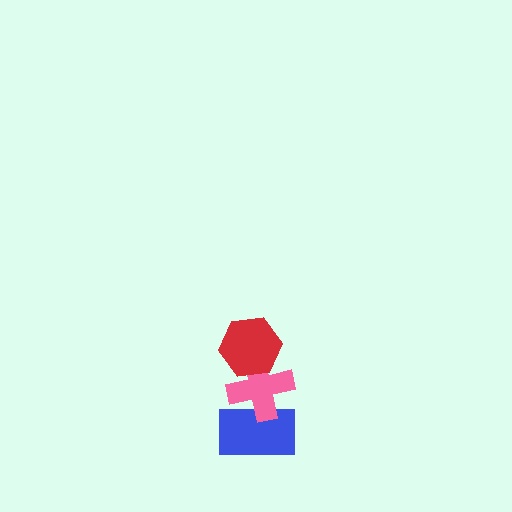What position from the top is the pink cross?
The pink cross is 2nd from the top.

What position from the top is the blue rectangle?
The blue rectangle is 3rd from the top.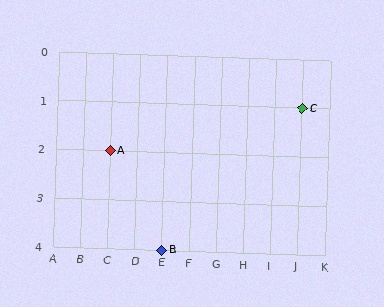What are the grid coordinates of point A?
Point A is at grid coordinates (C, 2).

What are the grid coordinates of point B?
Point B is at grid coordinates (E, 4).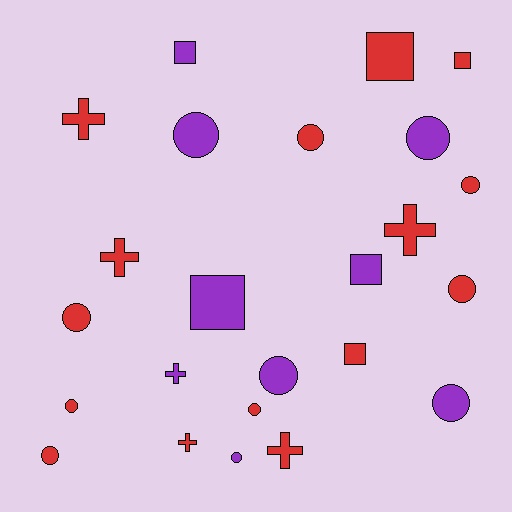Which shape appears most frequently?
Circle, with 12 objects.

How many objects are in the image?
There are 24 objects.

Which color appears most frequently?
Red, with 15 objects.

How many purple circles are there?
There are 5 purple circles.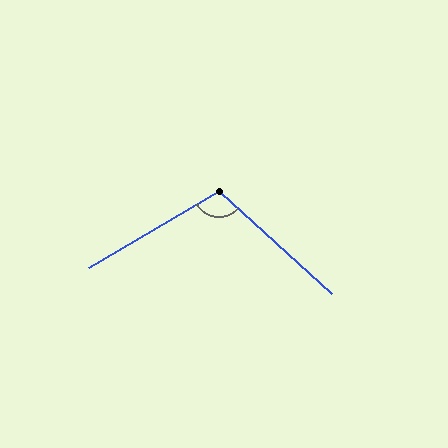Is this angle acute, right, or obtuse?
It is obtuse.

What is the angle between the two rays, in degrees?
Approximately 107 degrees.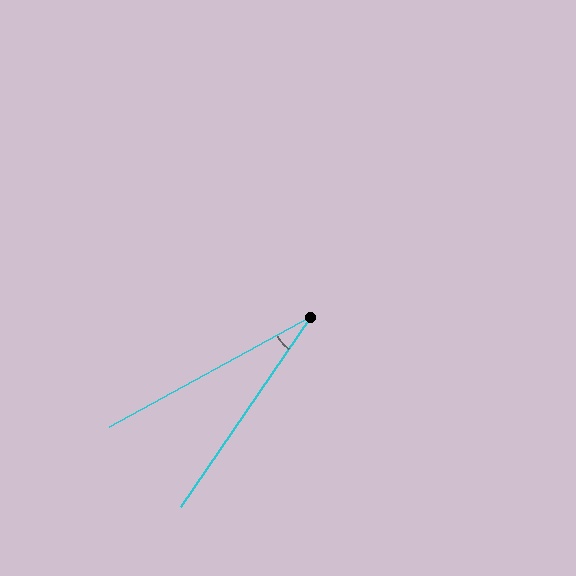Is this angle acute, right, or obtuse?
It is acute.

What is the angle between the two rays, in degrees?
Approximately 27 degrees.